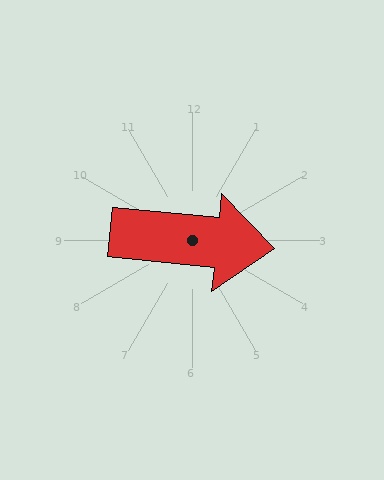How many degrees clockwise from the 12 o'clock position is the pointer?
Approximately 96 degrees.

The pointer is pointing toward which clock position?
Roughly 3 o'clock.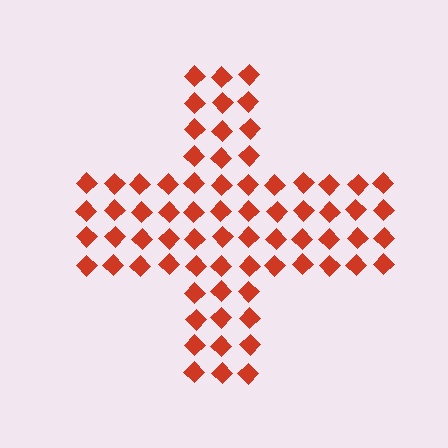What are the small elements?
The small elements are diamonds.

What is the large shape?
The large shape is a cross.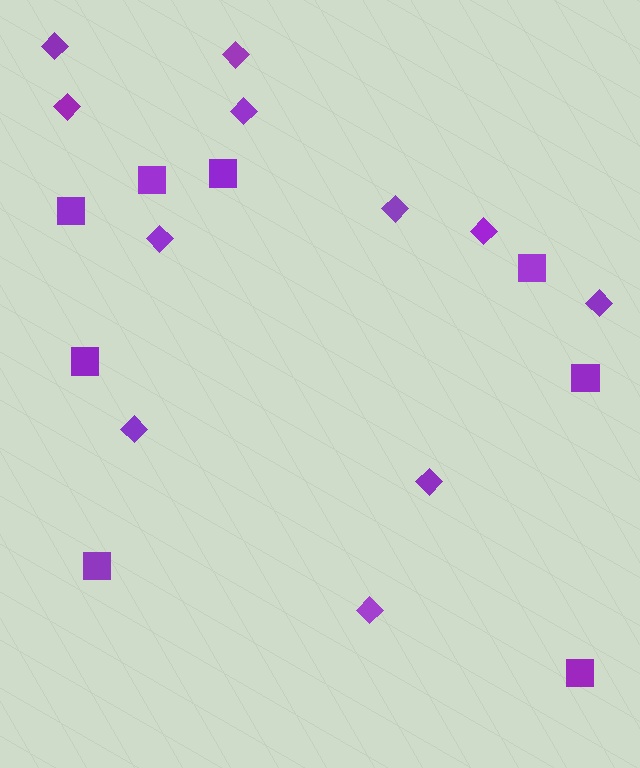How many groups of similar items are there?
There are 2 groups: one group of squares (8) and one group of diamonds (11).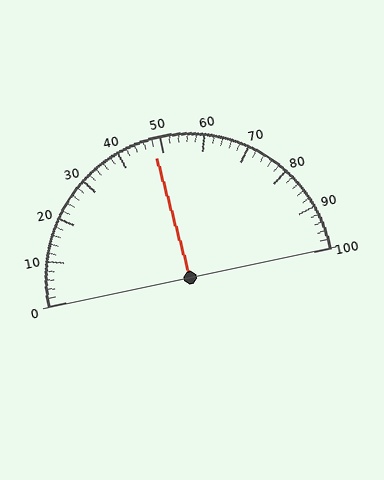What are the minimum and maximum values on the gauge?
The gauge ranges from 0 to 100.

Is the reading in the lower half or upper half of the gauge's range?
The reading is in the lower half of the range (0 to 100).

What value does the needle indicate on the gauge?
The needle indicates approximately 48.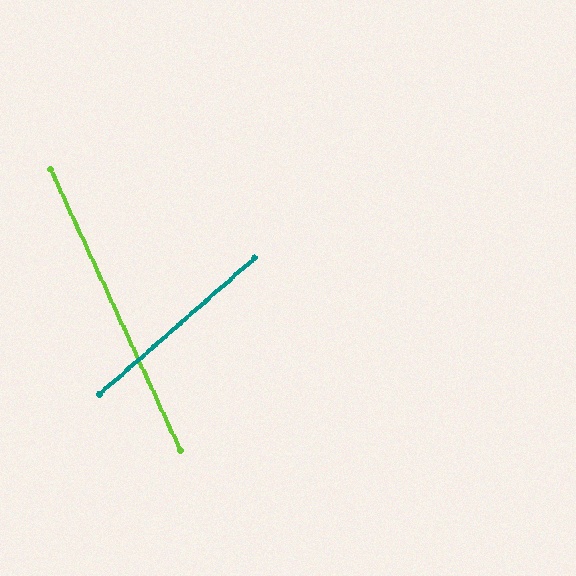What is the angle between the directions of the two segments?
Approximately 74 degrees.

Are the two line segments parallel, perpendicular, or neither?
Neither parallel nor perpendicular — they differ by about 74°.